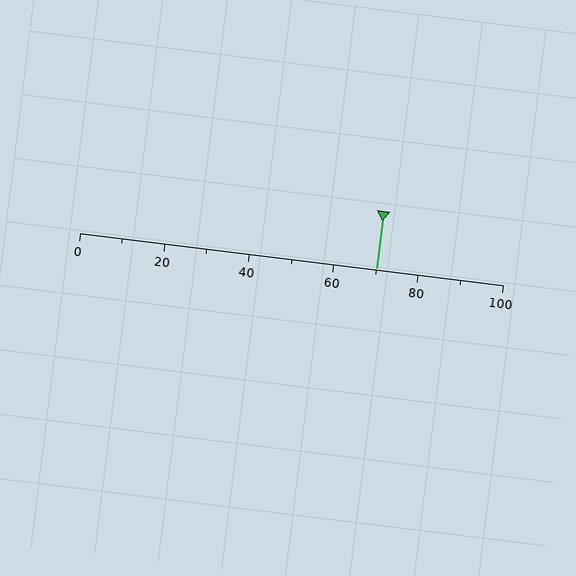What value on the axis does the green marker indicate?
The marker indicates approximately 70.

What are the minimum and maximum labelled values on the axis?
The axis runs from 0 to 100.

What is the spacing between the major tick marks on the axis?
The major ticks are spaced 20 apart.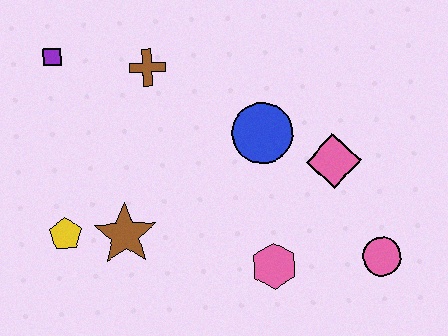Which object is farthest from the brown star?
The pink circle is farthest from the brown star.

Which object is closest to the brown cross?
The purple square is closest to the brown cross.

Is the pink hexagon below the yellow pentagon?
Yes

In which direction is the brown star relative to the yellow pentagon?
The brown star is to the right of the yellow pentagon.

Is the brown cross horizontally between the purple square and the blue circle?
Yes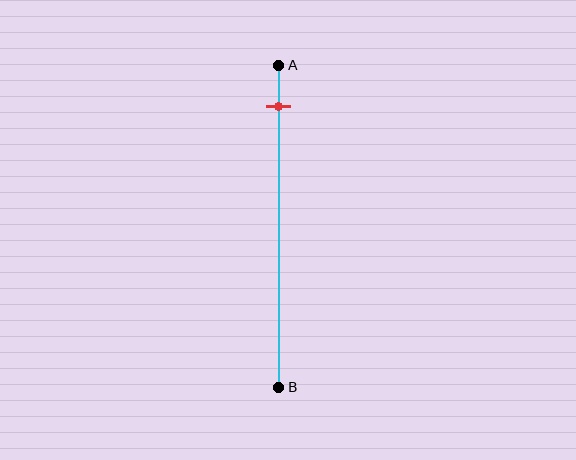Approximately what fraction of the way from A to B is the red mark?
The red mark is approximately 15% of the way from A to B.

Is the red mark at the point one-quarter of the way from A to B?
No, the mark is at about 15% from A, not at the 25% one-quarter point.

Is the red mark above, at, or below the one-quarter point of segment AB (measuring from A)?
The red mark is above the one-quarter point of segment AB.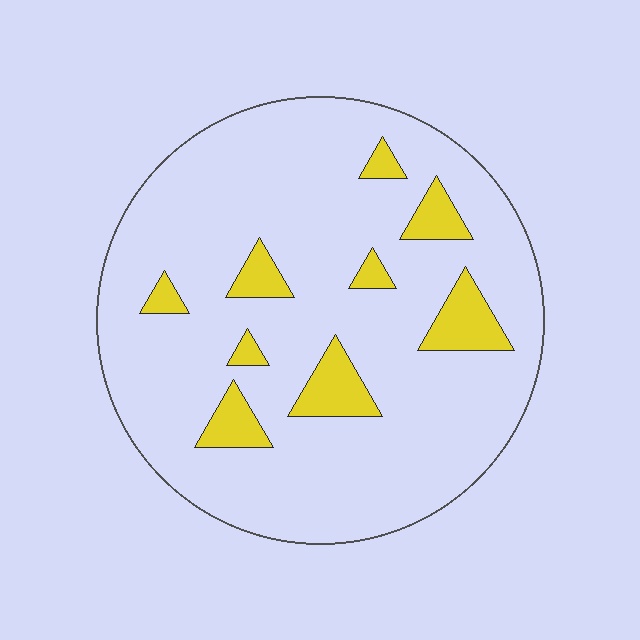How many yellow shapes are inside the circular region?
9.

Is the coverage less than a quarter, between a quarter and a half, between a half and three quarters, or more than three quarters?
Less than a quarter.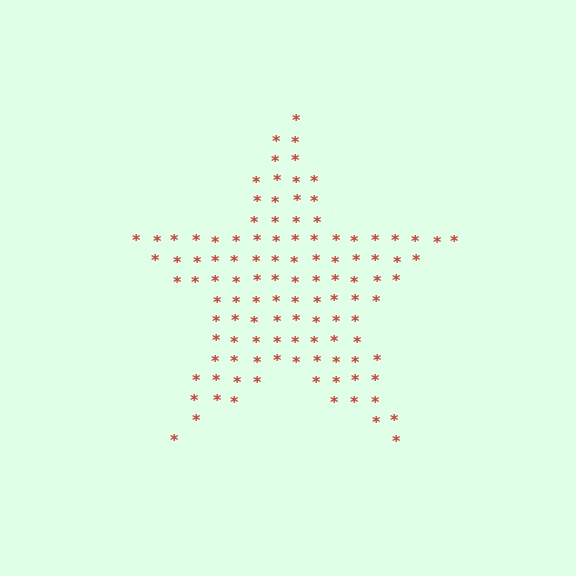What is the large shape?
The large shape is a star.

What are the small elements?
The small elements are asterisks.